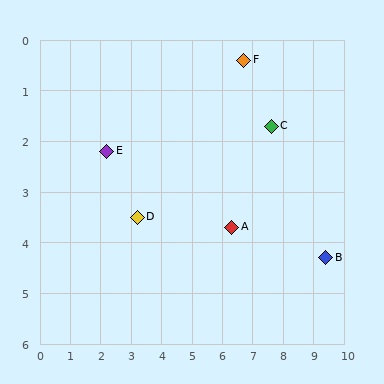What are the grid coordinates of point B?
Point B is at approximately (9.4, 4.3).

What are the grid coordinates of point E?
Point E is at approximately (2.2, 2.2).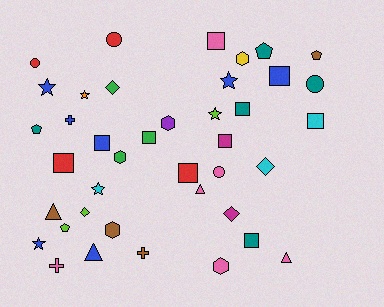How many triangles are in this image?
There are 4 triangles.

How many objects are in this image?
There are 40 objects.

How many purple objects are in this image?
There is 1 purple object.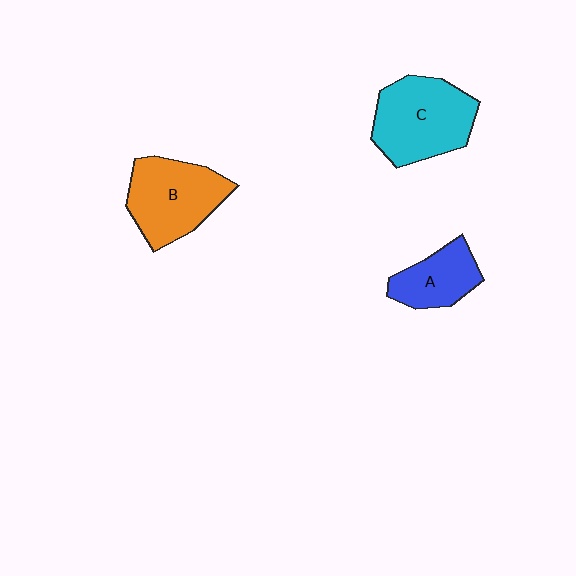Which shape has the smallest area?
Shape A (blue).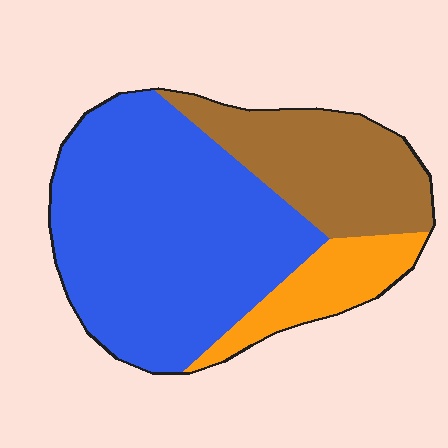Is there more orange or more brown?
Brown.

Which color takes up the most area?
Blue, at roughly 60%.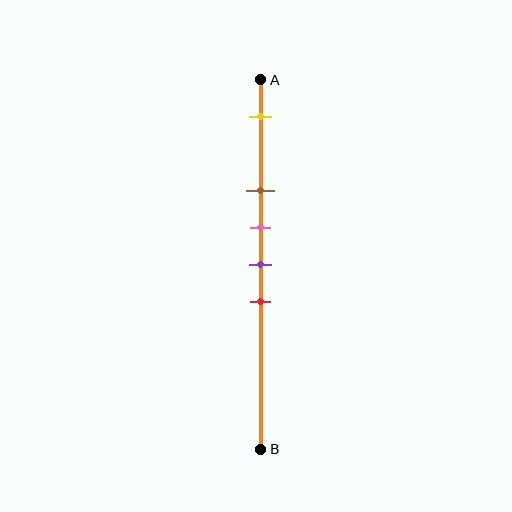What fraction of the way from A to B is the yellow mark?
The yellow mark is approximately 10% (0.1) of the way from A to B.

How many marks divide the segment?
There are 5 marks dividing the segment.